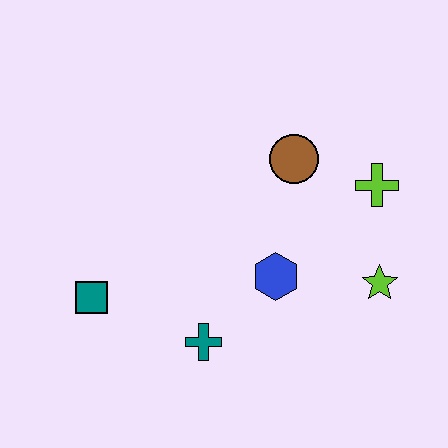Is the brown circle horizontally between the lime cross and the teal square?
Yes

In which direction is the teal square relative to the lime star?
The teal square is to the left of the lime star.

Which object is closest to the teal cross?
The blue hexagon is closest to the teal cross.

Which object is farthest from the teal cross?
The lime cross is farthest from the teal cross.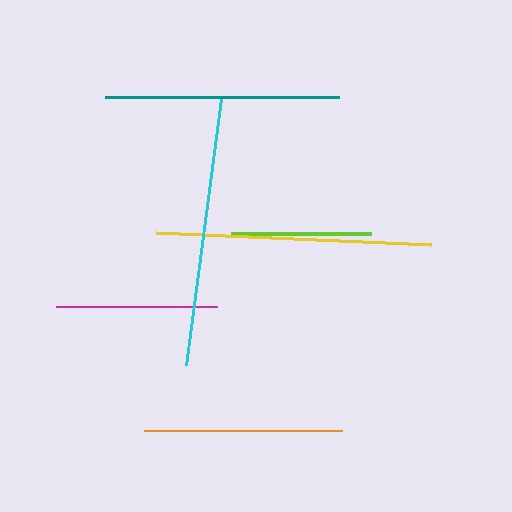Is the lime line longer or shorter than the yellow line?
The yellow line is longer than the lime line.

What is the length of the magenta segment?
The magenta segment is approximately 161 pixels long.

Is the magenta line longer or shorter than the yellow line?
The yellow line is longer than the magenta line.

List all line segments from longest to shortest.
From longest to shortest: yellow, cyan, teal, orange, magenta, lime.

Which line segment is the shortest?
The lime line is the shortest at approximately 141 pixels.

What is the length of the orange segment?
The orange segment is approximately 198 pixels long.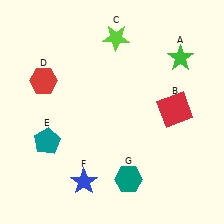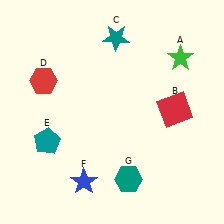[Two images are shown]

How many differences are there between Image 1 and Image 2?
There is 1 difference between the two images.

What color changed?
The star (C) changed from lime in Image 1 to teal in Image 2.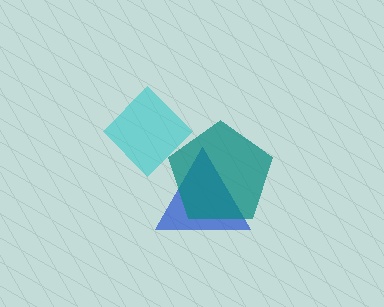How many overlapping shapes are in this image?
There are 3 overlapping shapes in the image.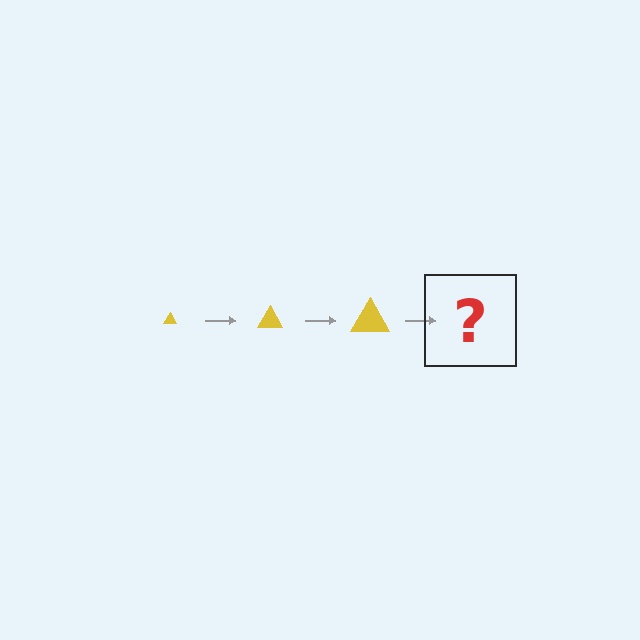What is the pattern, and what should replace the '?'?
The pattern is that the triangle gets progressively larger each step. The '?' should be a yellow triangle, larger than the previous one.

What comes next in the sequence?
The next element should be a yellow triangle, larger than the previous one.